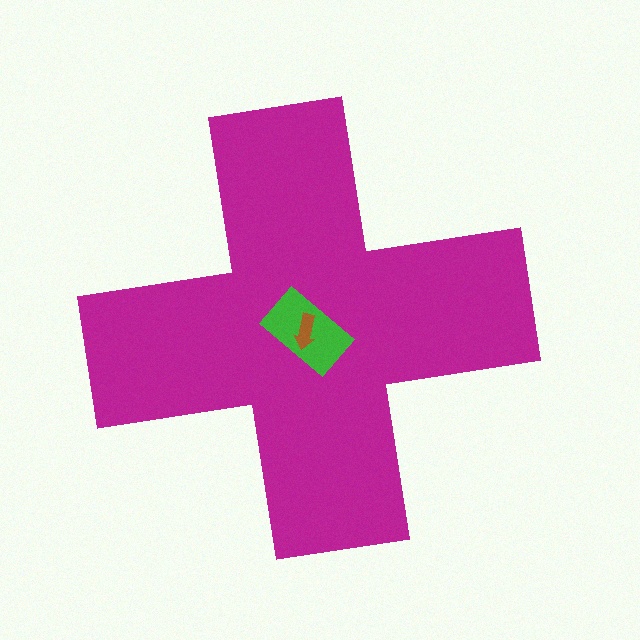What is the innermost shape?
The brown arrow.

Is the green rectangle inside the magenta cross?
Yes.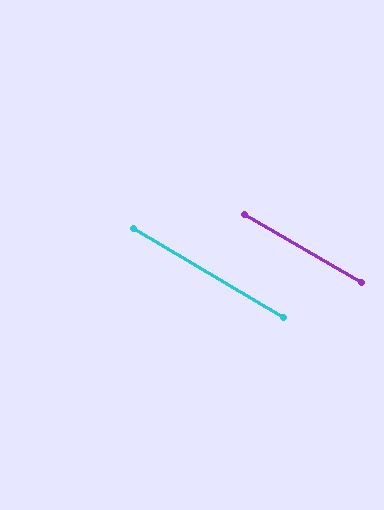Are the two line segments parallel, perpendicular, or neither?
Parallel — their directions differ by only 0.5°.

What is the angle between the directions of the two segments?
Approximately 1 degree.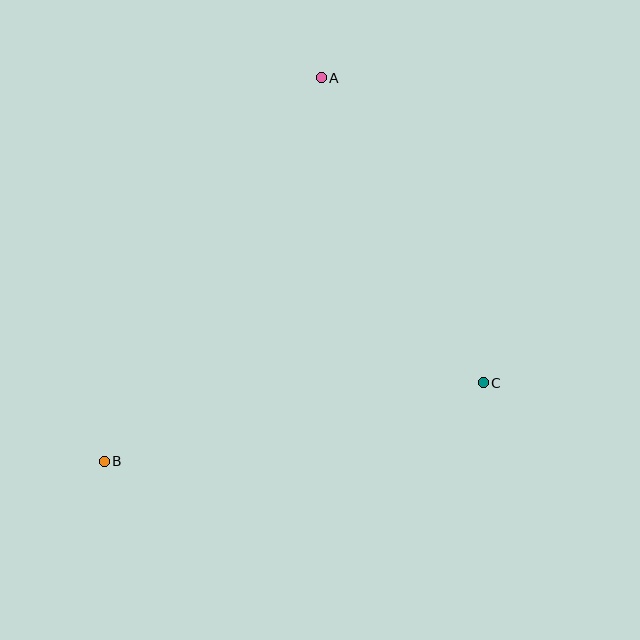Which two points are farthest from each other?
Points A and B are farthest from each other.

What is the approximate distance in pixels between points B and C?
The distance between B and C is approximately 387 pixels.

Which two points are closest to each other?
Points A and C are closest to each other.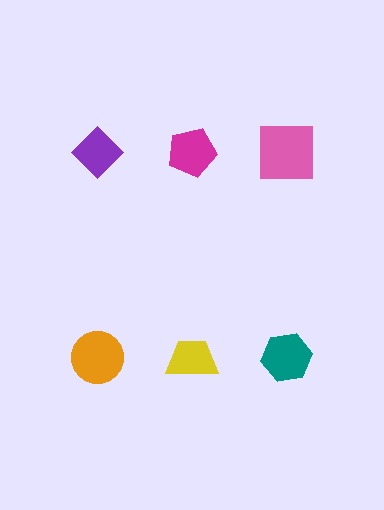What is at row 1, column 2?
A magenta pentagon.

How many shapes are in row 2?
3 shapes.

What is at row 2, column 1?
An orange circle.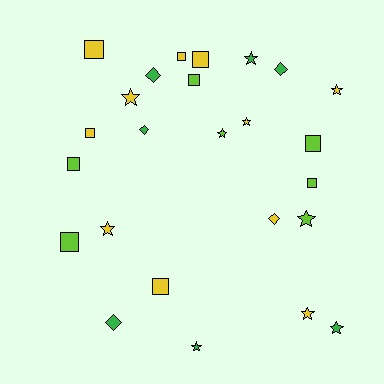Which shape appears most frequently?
Star, with 10 objects.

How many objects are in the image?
There are 25 objects.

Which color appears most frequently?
Yellow, with 11 objects.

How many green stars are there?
There are 3 green stars.